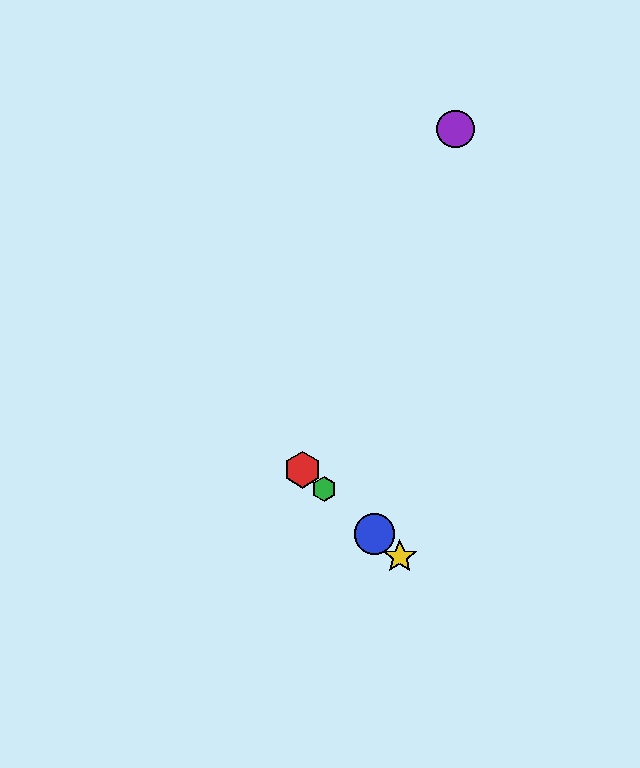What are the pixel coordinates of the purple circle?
The purple circle is at (455, 129).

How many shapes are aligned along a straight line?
4 shapes (the red hexagon, the blue circle, the green hexagon, the yellow star) are aligned along a straight line.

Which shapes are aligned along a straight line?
The red hexagon, the blue circle, the green hexagon, the yellow star are aligned along a straight line.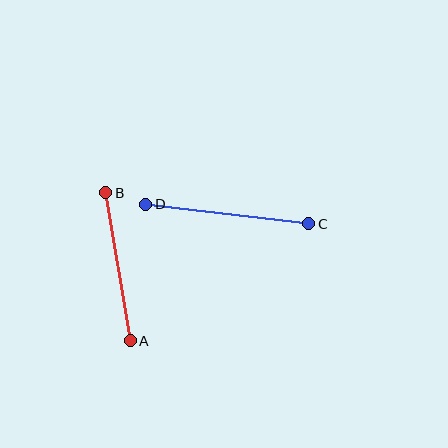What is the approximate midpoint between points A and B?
The midpoint is at approximately (118, 267) pixels.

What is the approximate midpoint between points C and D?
The midpoint is at approximately (227, 214) pixels.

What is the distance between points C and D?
The distance is approximately 164 pixels.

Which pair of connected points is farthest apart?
Points C and D are farthest apart.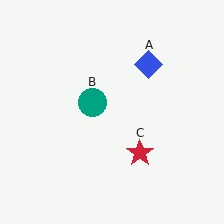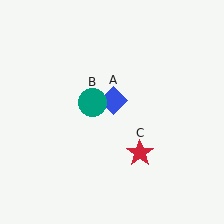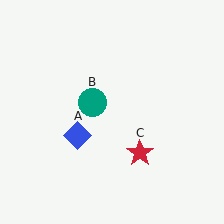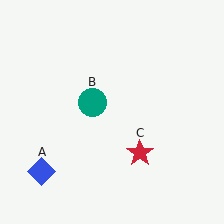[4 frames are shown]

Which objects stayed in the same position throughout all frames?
Teal circle (object B) and red star (object C) remained stationary.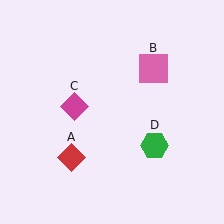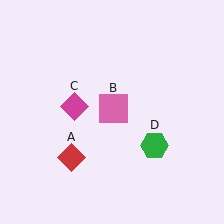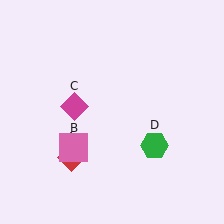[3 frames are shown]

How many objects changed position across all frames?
1 object changed position: pink square (object B).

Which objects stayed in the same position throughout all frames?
Red diamond (object A) and magenta diamond (object C) and green hexagon (object D) remained stationary.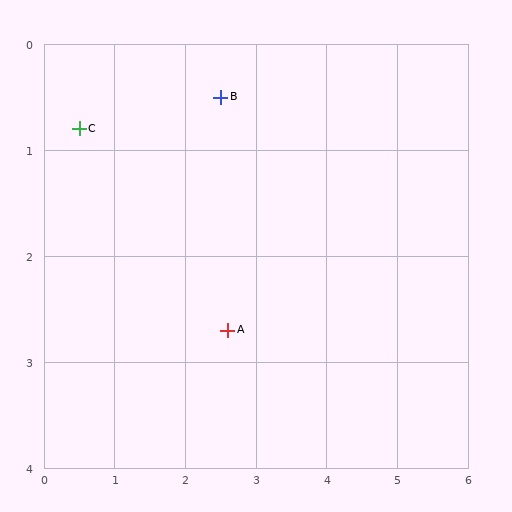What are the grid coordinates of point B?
Point B is at approximately (2.5, 0.5).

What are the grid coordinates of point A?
Point A is at approximately (2.6, 2.7).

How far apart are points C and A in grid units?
Points C and A are about 2.8 grid units apart.